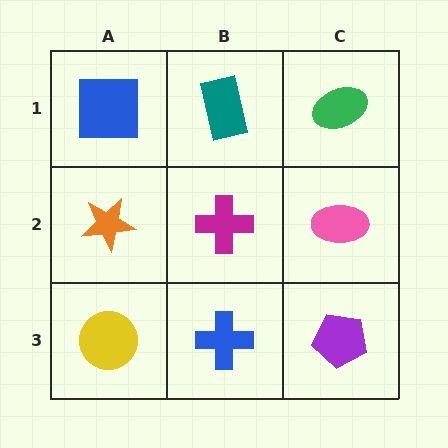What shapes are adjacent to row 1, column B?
A magenta cross (row 2, column B), a blue square (row 1, column A), a green ellipse (row 1, column C).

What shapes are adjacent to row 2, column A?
A blue square (row 1, column A), a yellow circle (row 3, column A), a magenta cross (row 2, column B).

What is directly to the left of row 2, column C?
A magenta cross.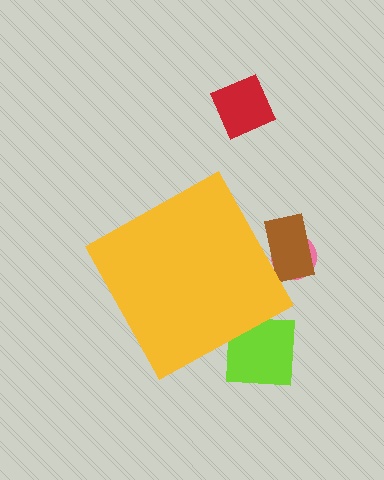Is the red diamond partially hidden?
No, the red diamond is fully visible.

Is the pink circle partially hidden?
Yes, the pink circle is partially hidden behind the yellow diamond.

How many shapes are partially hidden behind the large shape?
3 shapes are partially hidden.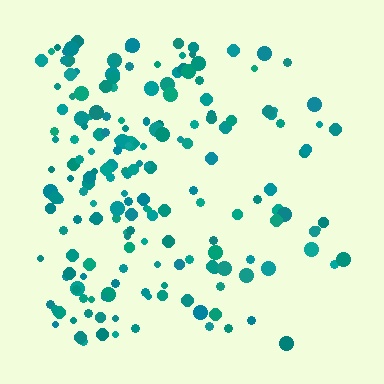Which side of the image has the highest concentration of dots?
The left.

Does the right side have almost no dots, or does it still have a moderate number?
Still a moderate number, just noticeably fewer than the left.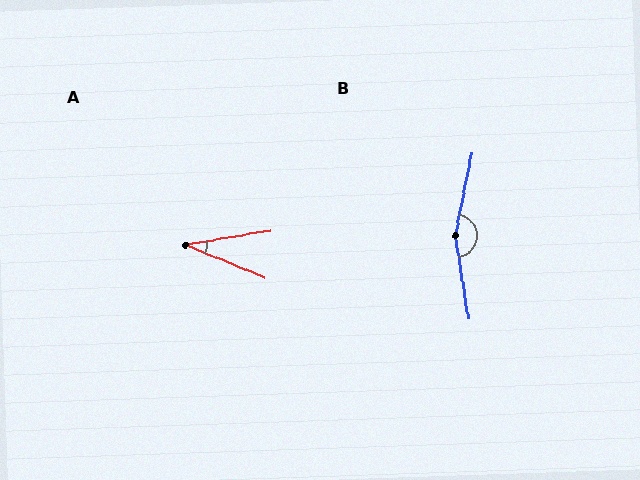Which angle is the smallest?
A, at approximately 32 degrees.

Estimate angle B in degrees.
Approximately 160 degrees.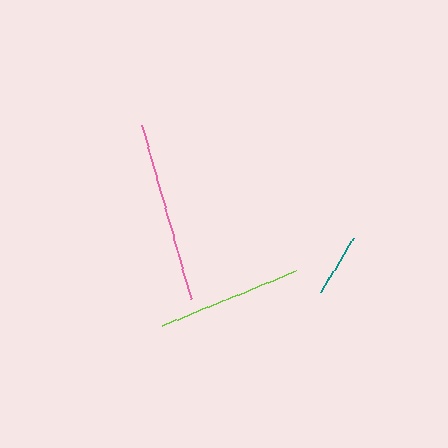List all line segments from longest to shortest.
From longest to shortest: pink, lime, teal.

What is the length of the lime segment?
The lime segment is approximately 145 pixels long.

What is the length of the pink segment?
The pink segment is approximately 180 pixels long.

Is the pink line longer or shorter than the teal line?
The pink line is longer than the teal line.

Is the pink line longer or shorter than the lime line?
The pink line is longer than the lime line.